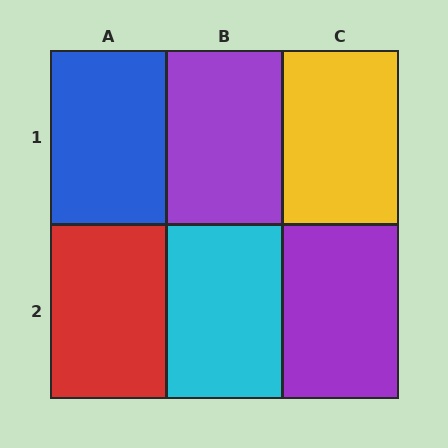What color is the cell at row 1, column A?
Blue.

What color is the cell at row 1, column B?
Purple.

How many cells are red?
1 cell is red.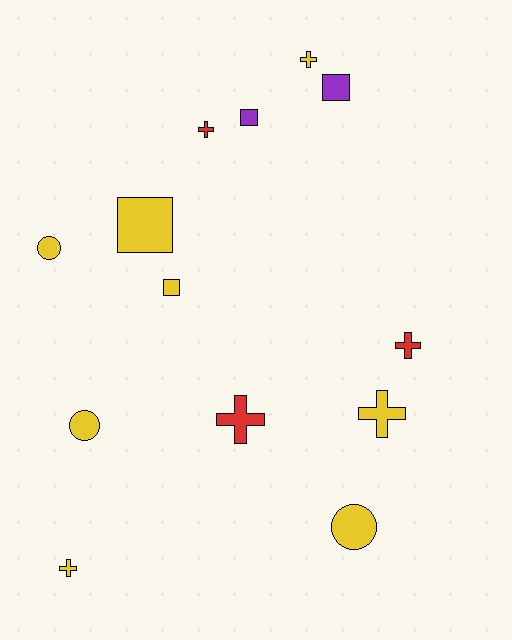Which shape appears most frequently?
Cross, with 6 objects.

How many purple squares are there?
There are 2 purple squares.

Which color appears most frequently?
Yellow, with 8 objects.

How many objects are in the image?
There are 13 objects.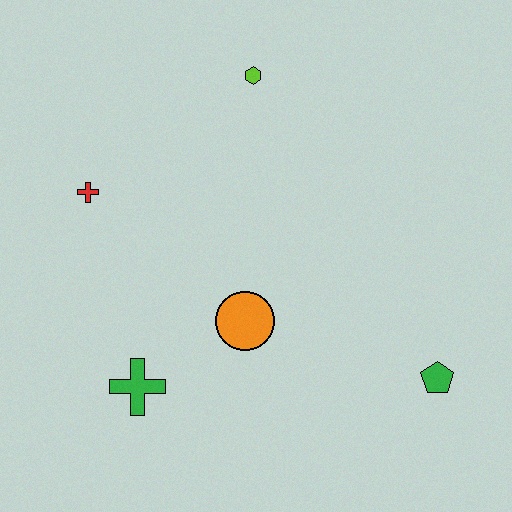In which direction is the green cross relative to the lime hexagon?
The green cross is below the lime hexagon.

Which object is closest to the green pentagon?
The orange circle is closest to the green pentagon.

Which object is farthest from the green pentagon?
The red cross is farthest from the green pentagon.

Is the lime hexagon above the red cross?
Yes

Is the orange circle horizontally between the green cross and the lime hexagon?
Yes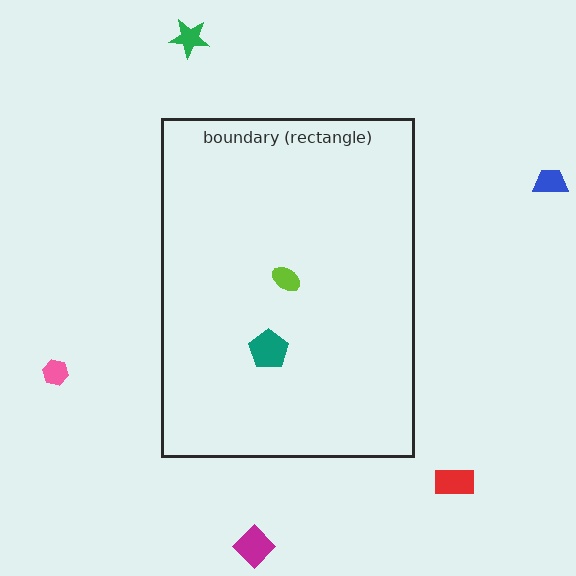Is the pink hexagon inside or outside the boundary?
Outside.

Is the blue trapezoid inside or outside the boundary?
Outside.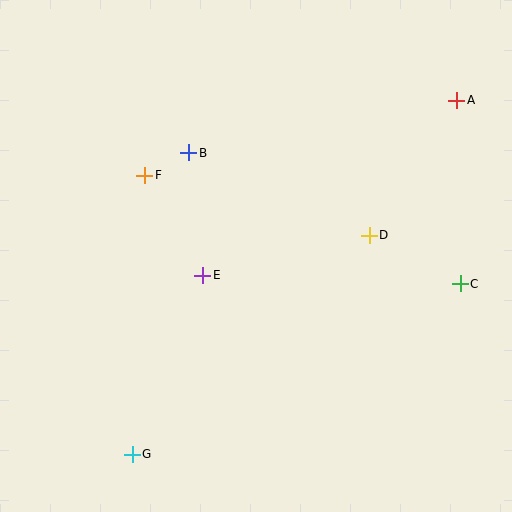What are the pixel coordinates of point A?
Point A is at (457, 100).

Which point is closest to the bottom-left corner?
Point G is closest to the bottom-left corner.